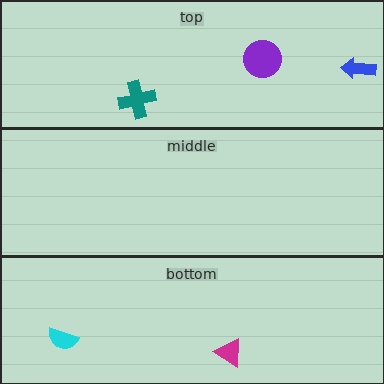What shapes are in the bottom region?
The magenta triangle, the cyan semicircle.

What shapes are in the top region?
The purple circle, the blue arrow, the teal cross.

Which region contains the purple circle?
The top region.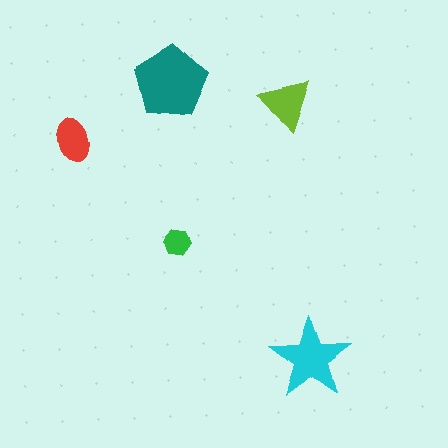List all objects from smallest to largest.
The green hexagon, the red ellipse, the lime triangle, the cyan star, the teal pentagon.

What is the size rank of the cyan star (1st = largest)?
2nd.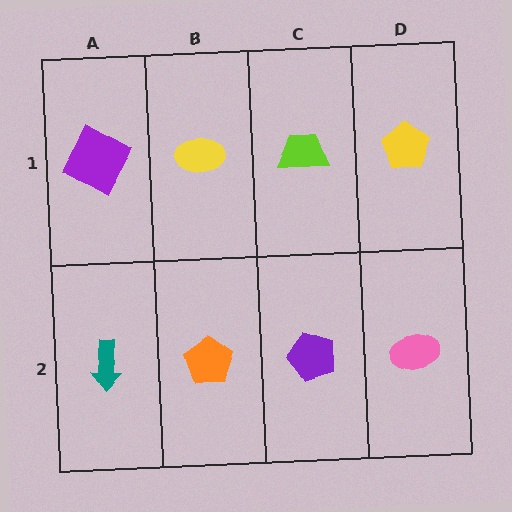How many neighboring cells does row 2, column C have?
3.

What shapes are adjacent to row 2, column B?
A yellow ellipse (row 1, column B), a teal arrow (row 2, column A), a purple pentagon (row 2, column C).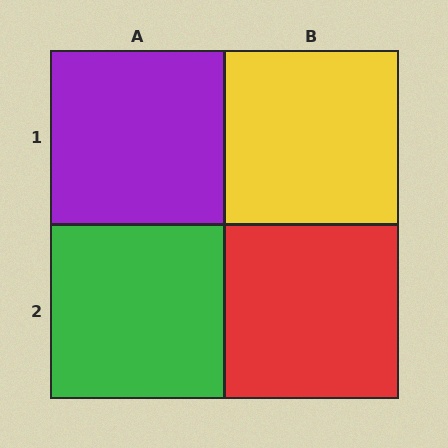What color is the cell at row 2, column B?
Red.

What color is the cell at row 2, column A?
Green.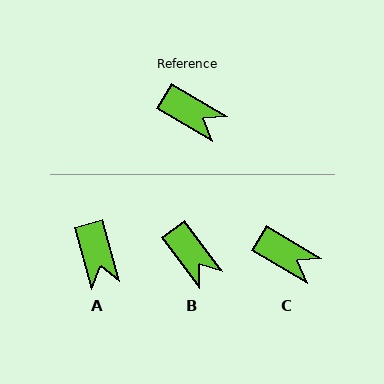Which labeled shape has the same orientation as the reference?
C.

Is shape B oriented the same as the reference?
No, it is off by about 23 degrees.